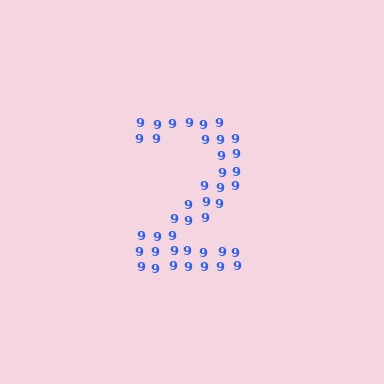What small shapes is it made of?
It is made of small digit 9's.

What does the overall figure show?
The overall figure shows the digit 2.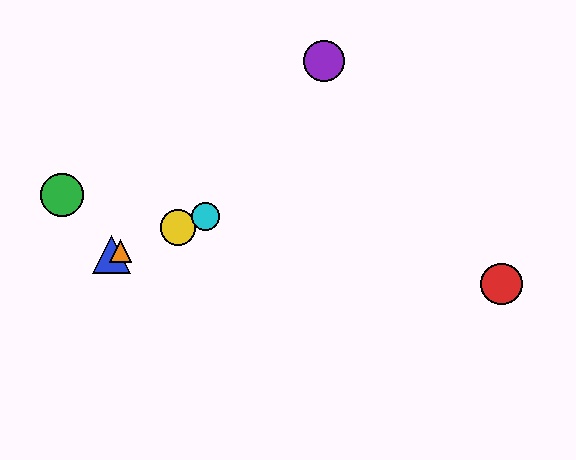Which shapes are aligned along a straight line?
The blue triangle, the yellow circle, the orange triangle, the cyan circle are aligned along a straight line.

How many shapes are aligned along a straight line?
4 shapes (the blue triangle, the yellow circle, the orange triangle, the cyan circle) are aligned along a straight line.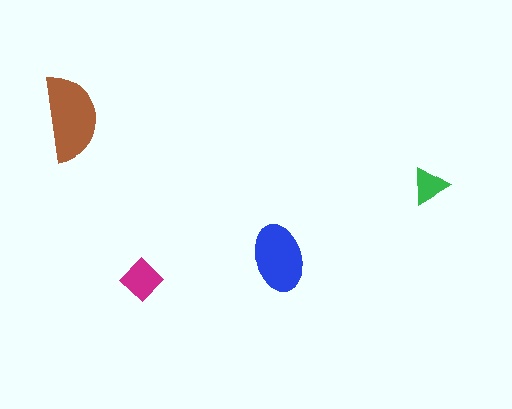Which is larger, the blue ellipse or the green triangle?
The blue ellipse.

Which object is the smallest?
The green triangle.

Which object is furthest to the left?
The brown semicircle is leftmost.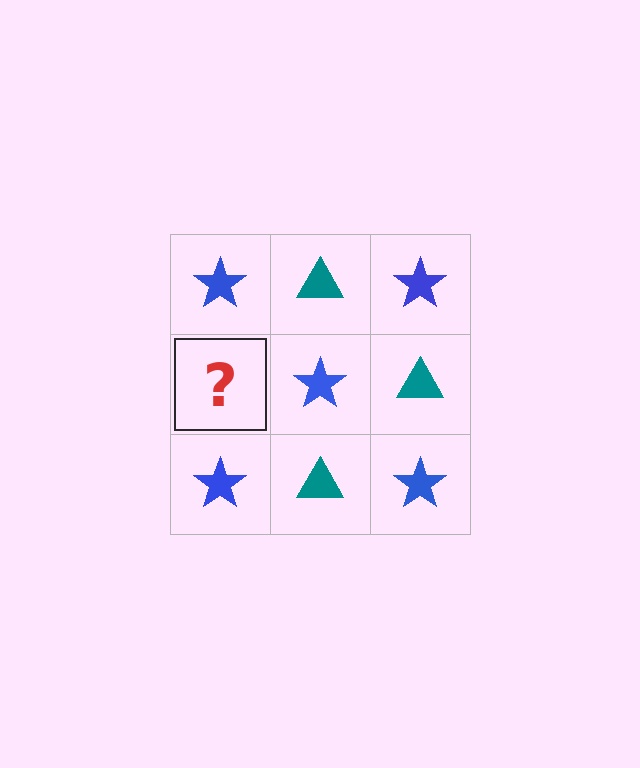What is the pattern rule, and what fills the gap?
The rule is that it alternates blue star and teal triangle in a checkerboard pattern. The gap should be filled with a teal triangle.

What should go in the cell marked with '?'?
The missing cell should contain a teal triangle.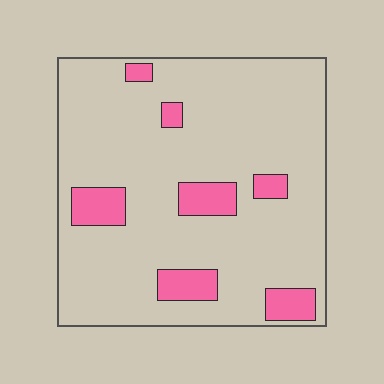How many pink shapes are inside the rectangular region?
7.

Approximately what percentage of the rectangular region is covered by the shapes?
Approximately 15%.